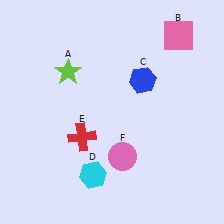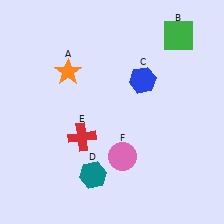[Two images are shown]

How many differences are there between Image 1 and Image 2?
There are 3 differences between the two images.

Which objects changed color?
A changed from lime to orange. B changed from pink to green. D changed from cyan to teal.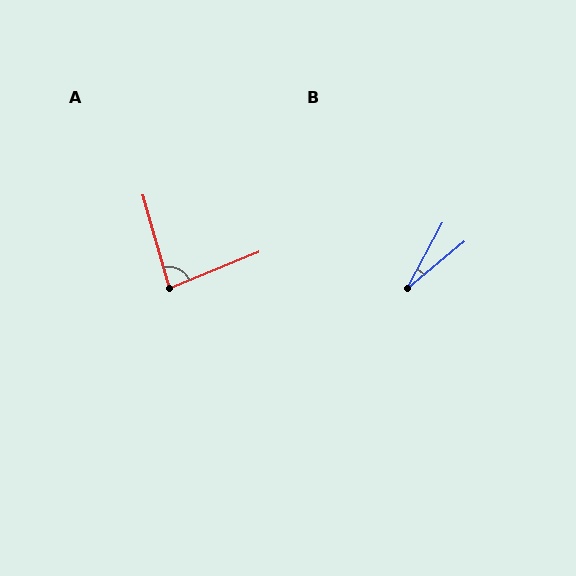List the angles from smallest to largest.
B (22°), A (84°).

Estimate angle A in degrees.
Approximately 84 degrees.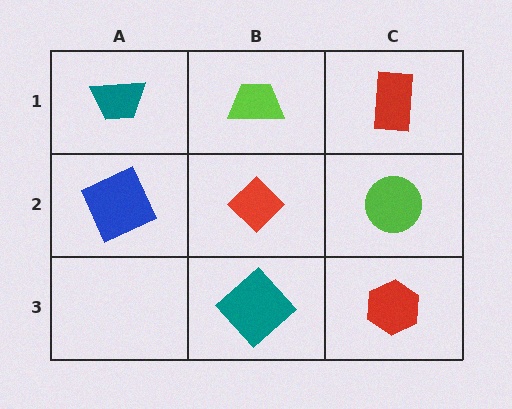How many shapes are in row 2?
3 shapes.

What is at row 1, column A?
A teal trapezoid.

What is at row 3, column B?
A teal diamond.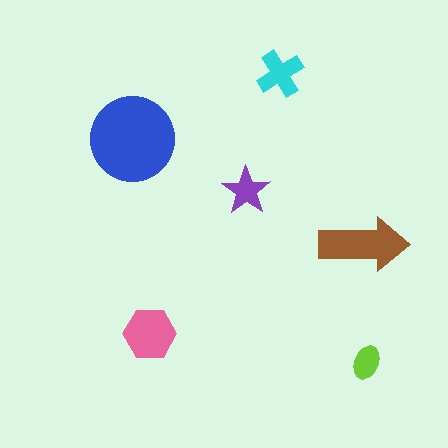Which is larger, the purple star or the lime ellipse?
The purple star.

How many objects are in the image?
There are 6 objects in the image.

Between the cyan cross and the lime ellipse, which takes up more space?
The cyan cross.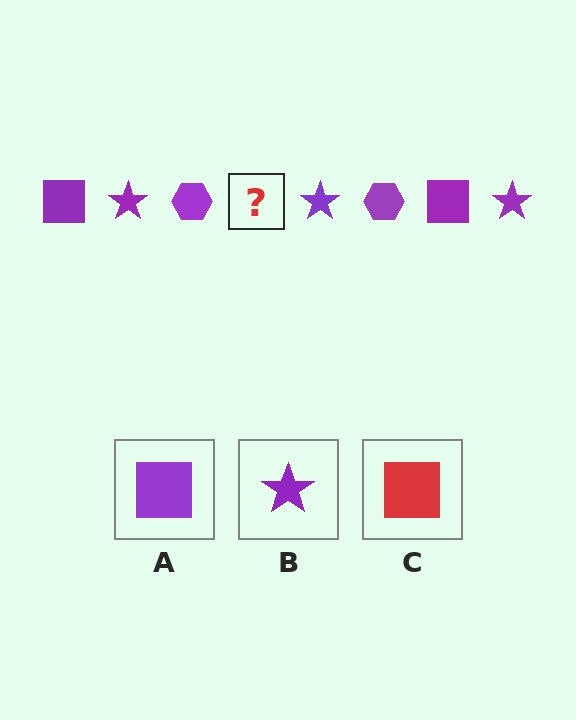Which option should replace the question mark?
Option A.